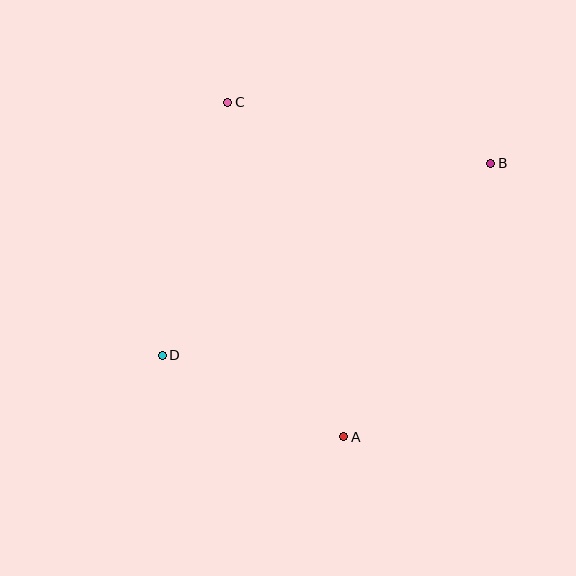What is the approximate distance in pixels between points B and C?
The distance between B and C is approximately 270 pixels.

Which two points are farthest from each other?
Points B and D are farthest from each other.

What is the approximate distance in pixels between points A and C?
The distance between A and C is approximately 354 pixels.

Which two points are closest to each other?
Points A and D are closest to each other.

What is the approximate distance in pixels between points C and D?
The distance between C and D is approximately 261 pixels.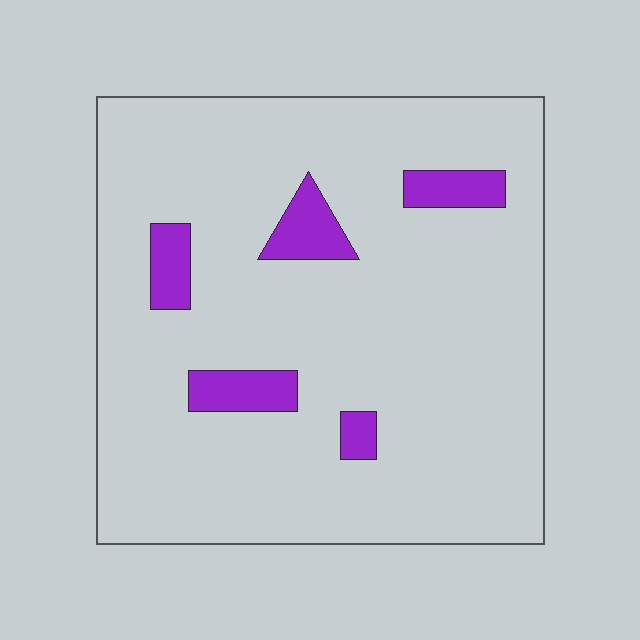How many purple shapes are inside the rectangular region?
5.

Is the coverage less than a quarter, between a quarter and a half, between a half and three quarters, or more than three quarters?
Less than a quarter.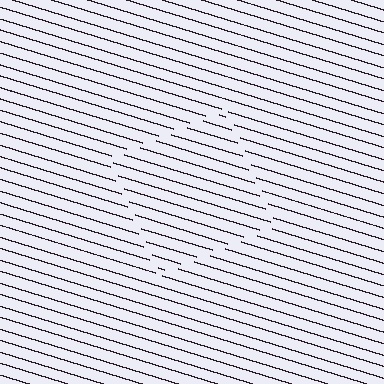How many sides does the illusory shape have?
4 sides — the line-ends trace a square.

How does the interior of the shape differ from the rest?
The interior of the shape contains the same grating, shifted by half a period — the contour is defined by the phase discontinuity where line-ends from the inner and outer gratings abut.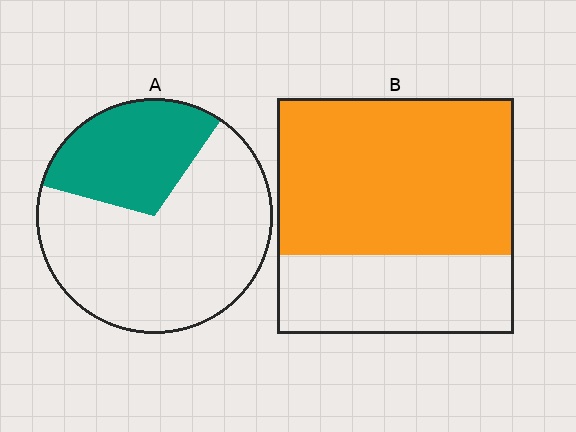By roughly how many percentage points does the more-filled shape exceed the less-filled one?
By roughly 35 percentage points (B over A).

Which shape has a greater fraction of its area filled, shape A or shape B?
Shape B.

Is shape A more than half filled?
No.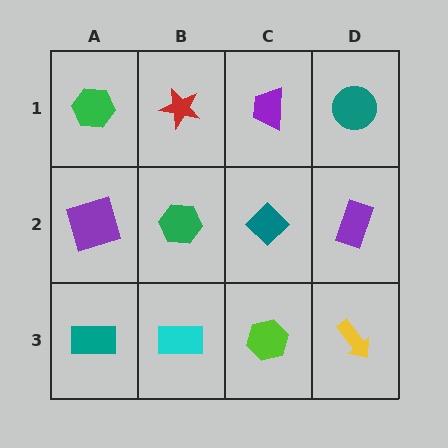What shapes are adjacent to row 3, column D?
A purple rectangle (row 2, column D), a lime hexagon (row 3, column C).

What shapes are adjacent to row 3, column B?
A green hexagon (row 2, column B), a teal rectangle (row 3, column A), a lime hexagon (row 3, column C).